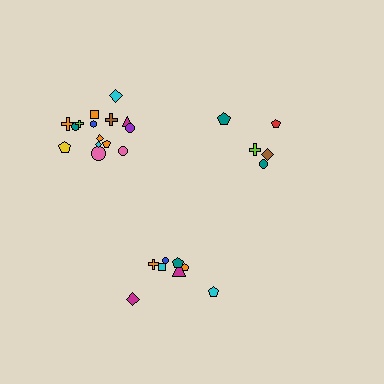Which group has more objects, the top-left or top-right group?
The top-left group.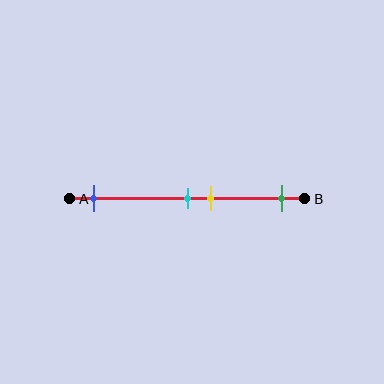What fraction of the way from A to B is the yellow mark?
The yellow mark is approximately 60% (0.6) of the way from A to B.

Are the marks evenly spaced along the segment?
No, the marks are not evenly spaced.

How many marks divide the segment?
There are 4 marks dividing the segment.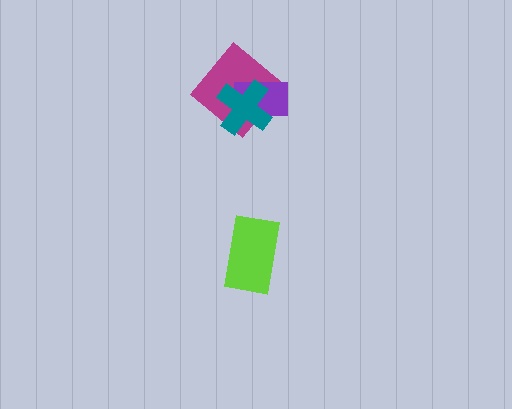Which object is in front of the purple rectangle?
The teal cross is in front of the purple rectangle.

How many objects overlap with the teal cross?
2 objects overlap with the teal cross.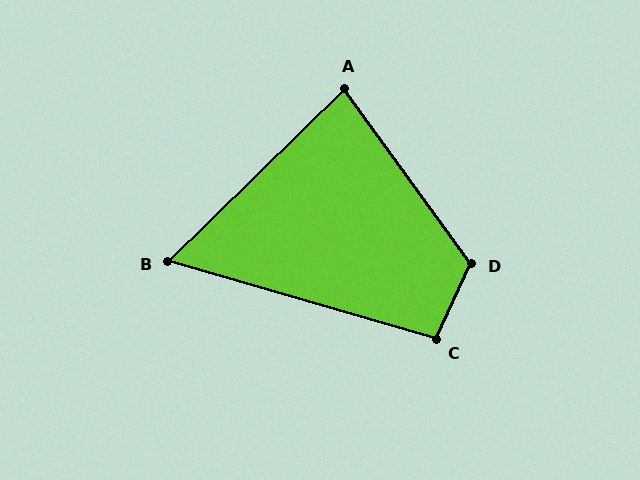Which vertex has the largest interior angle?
D, at approximately 119 degrees.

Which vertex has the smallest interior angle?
B, at approximately 61 degrees.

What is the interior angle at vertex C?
Approximately 98 degrees (obtuse).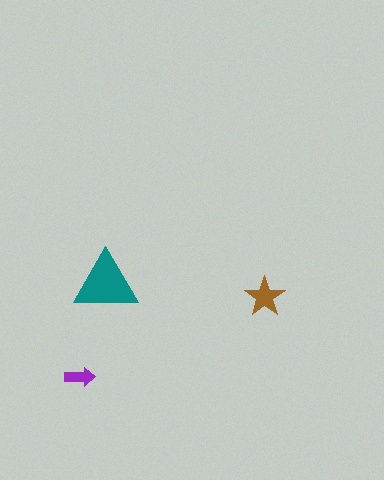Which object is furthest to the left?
The purple arrow is leftmost.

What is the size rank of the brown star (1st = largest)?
2nd.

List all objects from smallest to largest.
The purple arrow, the brown star, the teal triangle.